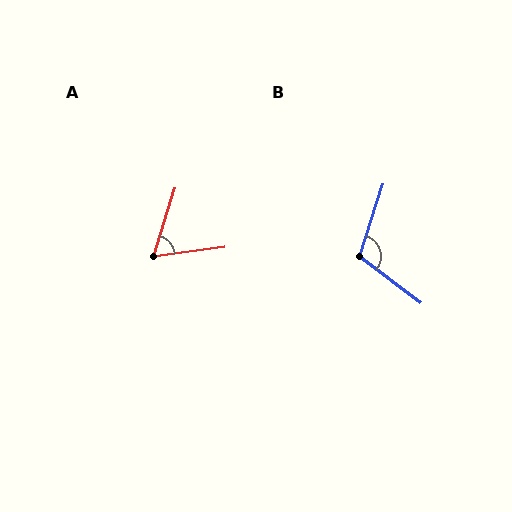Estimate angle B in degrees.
Approximately 109 degrees.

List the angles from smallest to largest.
A (65°), B (109°).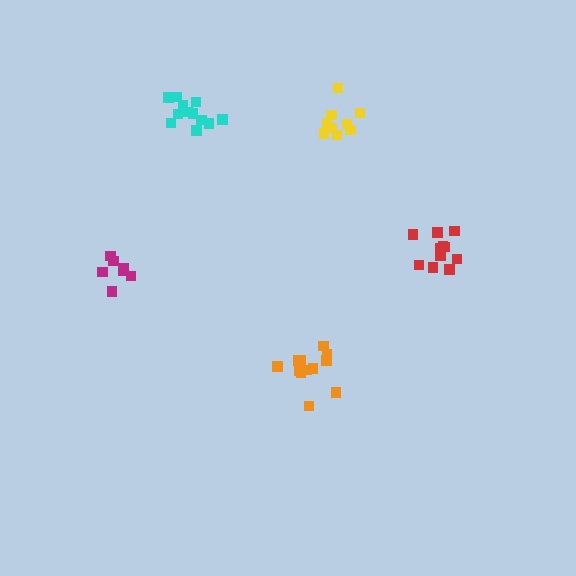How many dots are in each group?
Group 1: 12 dots, Group 2: 11 dots, Group 3: 8 dots, Group 4: 13 dots, Group 5: 10 dots (54 total).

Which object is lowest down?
The orange cluster is bottommost.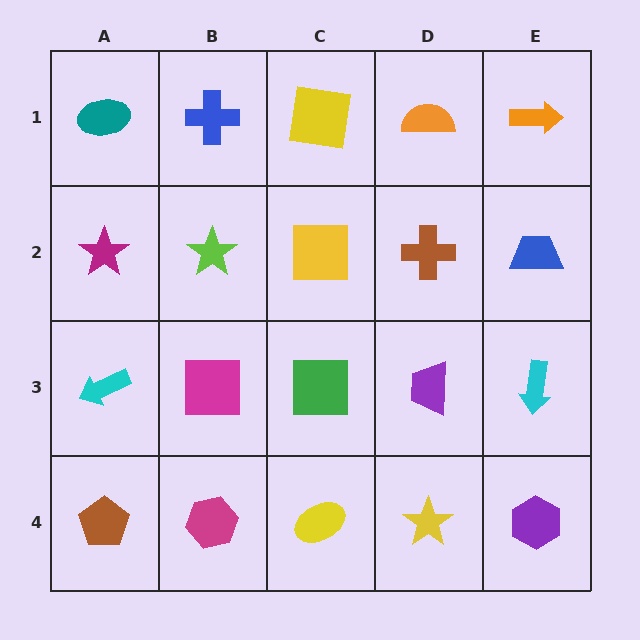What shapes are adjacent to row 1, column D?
A brown cross (row 2, column D), a yellow square (row 1, column C), an orange arrow (row 1, column E).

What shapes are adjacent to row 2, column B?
A blue cross (row 1, column B), a magenta square (row 3, column B), a magenta star (row 2, column A), a yellow square (row 2, column C).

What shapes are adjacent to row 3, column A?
A magenta star (row 2, column A), a brown pentagon (row 4, column A), a magenta square (row 3, column B).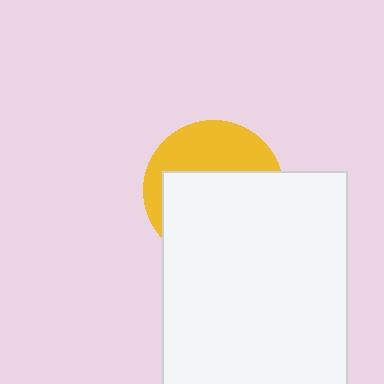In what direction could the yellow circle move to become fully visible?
The yellow circle could move up. That would shift it out from behind the white rectangle entirely.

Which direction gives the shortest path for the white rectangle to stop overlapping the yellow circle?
Moving down gives the shortest separation.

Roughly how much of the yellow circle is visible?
A small part of it is visible (roughly 39%).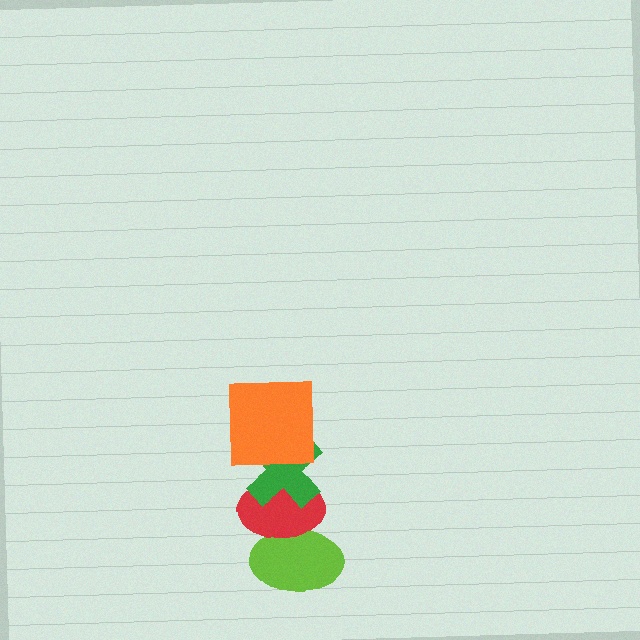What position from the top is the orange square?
The orange square is 1st from the top.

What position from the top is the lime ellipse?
The lime ellipse is 4th from the top.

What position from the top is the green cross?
The green cross is 2nd from the top.